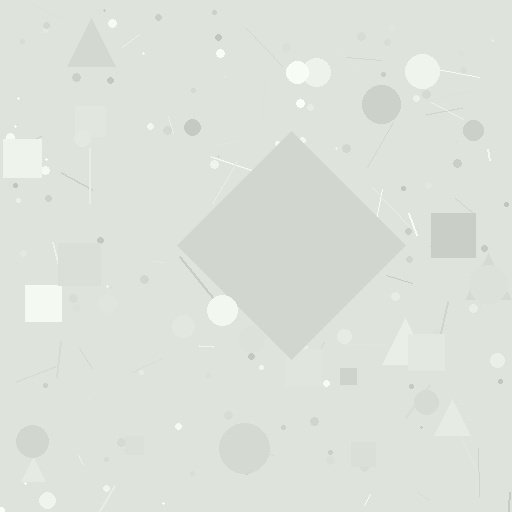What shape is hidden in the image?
A diamond is hidden in the image.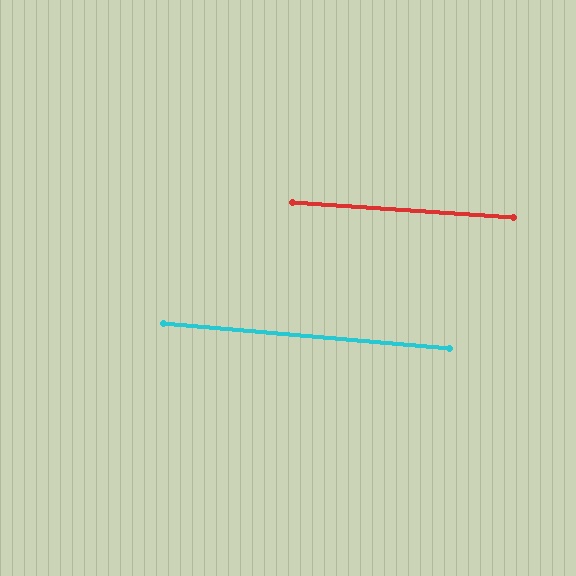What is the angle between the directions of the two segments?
Approximately 1 degree.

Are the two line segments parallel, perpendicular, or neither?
Parallel — their directions differ by only 0.9°.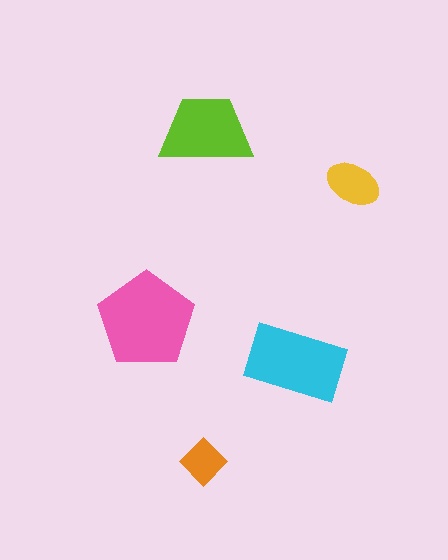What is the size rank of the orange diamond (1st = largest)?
5th.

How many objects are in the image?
There are 5 objects in the image.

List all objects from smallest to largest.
The orange diamond, the yellow ellipse, the lime trapezoid, the cyan rectangle, the pink pentagon.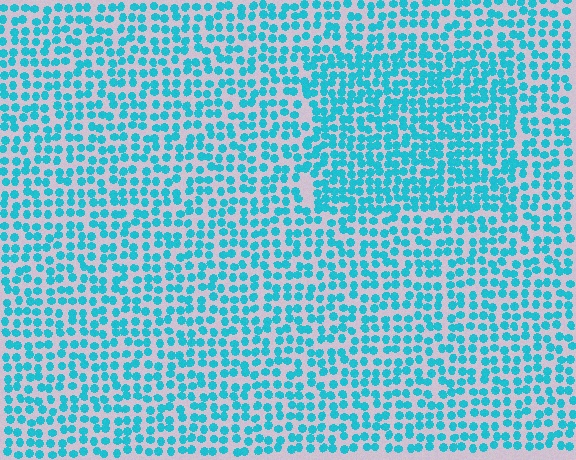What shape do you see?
I see a rectangle.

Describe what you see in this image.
The image contains small cyan elements arranged at two different densities. A rectangle-shaped region is visible where the elements are more densely packed than the surrounding area.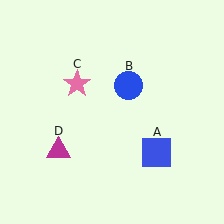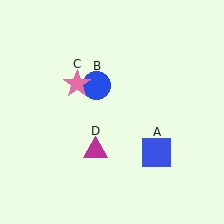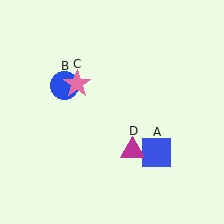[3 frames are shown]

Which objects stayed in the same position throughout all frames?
Blue square (object A) and pink star (object C) remained stationary.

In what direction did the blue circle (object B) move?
The blue circle (object B) moved left.